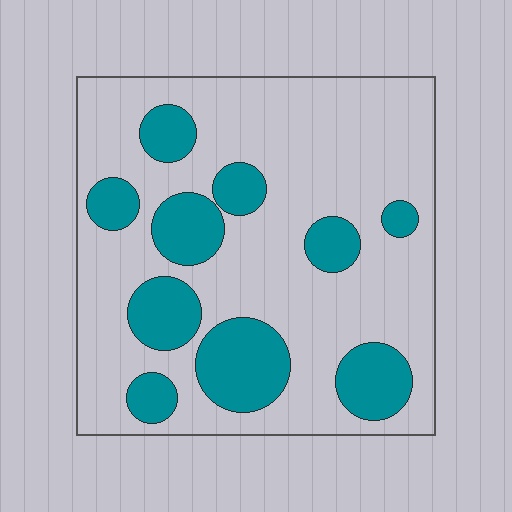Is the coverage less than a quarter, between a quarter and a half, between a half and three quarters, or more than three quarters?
Between a quarter and a half.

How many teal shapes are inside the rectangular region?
10.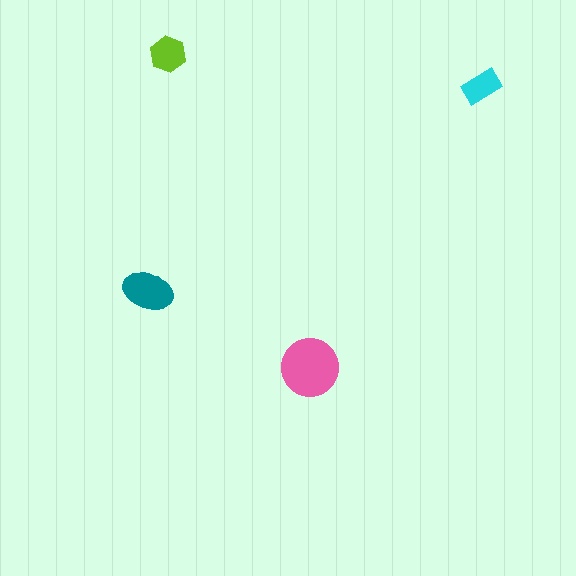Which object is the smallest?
The cyan rectangle.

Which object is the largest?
The pink circle.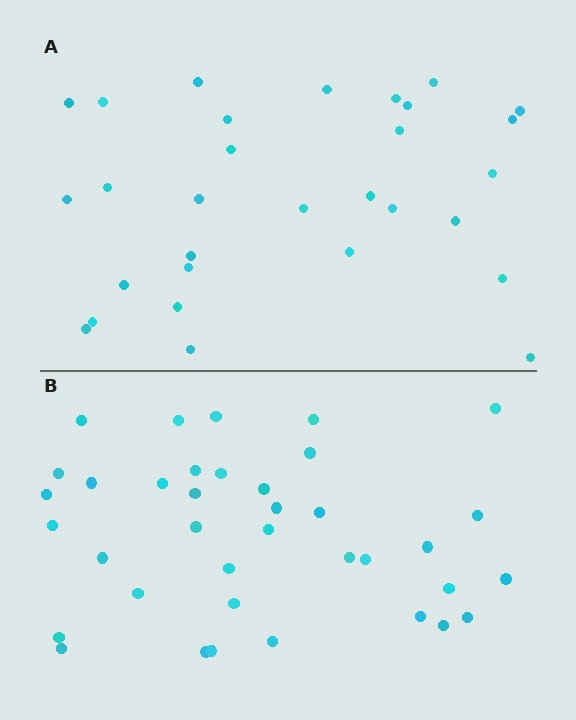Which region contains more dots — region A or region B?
Region B (the bottom region) has more dots.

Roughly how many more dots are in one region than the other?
Region B has roughly 8 or so more dots than region A.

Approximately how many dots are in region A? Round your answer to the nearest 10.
About 30 dots.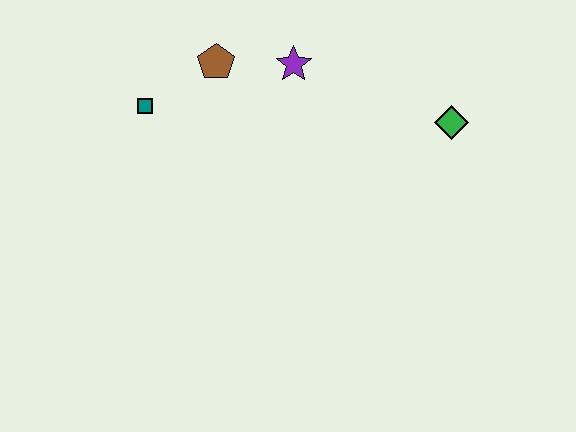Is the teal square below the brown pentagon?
Yes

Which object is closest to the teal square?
The brown pentagon is closest to the teal square.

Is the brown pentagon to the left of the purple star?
Yes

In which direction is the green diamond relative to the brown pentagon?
The green diamond is to the right of the brown pentagon.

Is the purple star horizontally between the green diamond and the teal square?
Yes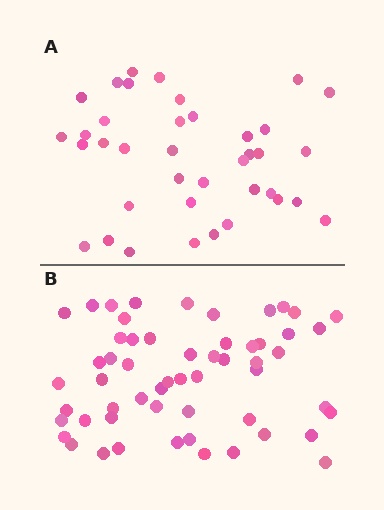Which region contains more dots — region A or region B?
Region B (the bottom region) has more dots.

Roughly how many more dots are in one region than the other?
Region B has approximately 20 more dots than region A.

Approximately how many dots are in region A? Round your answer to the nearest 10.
About 40 dots. (The exact count is 38, which rounds to 40.)